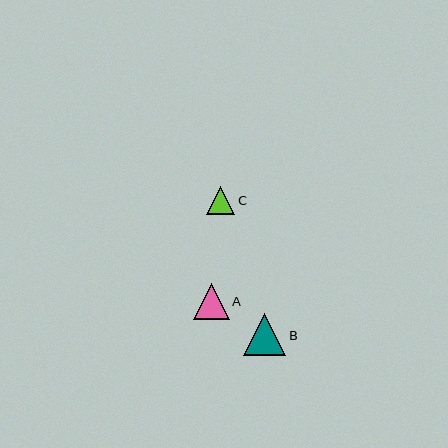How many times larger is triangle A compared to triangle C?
Triangle A is approximately 1.2 times the size of triangle C.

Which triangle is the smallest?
Triangle C is the smallest with a size of approximately 29 pixels.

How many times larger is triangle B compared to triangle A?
Triangle B is approximately 1.2 times the size of triangle A.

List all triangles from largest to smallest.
From largest to smallest: B, A, C.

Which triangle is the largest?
Triangle B is the largest with a size of approximately 42 pixels.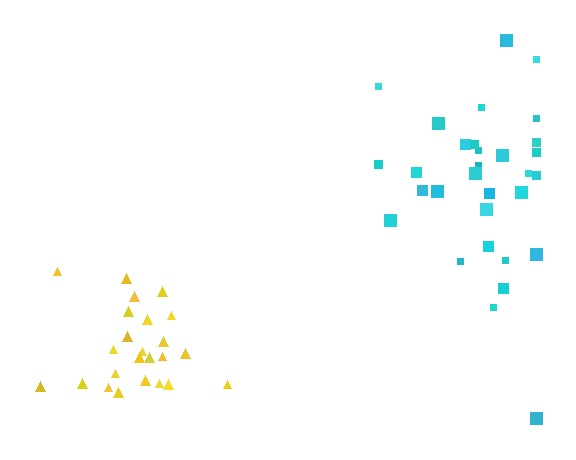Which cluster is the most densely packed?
Yellow.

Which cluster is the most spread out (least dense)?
Cyan.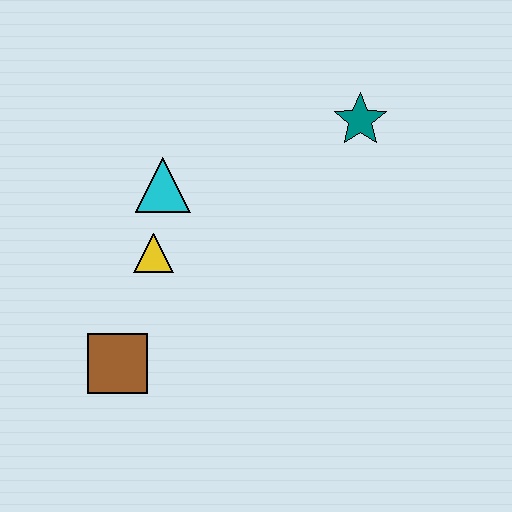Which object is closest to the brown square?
The yellow triangle is closest to the brown square.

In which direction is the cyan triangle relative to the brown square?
The cyan triangle is above the brown square.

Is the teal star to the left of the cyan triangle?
No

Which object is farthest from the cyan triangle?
The teal star is farthest from the cyan triangle.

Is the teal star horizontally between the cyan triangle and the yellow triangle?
No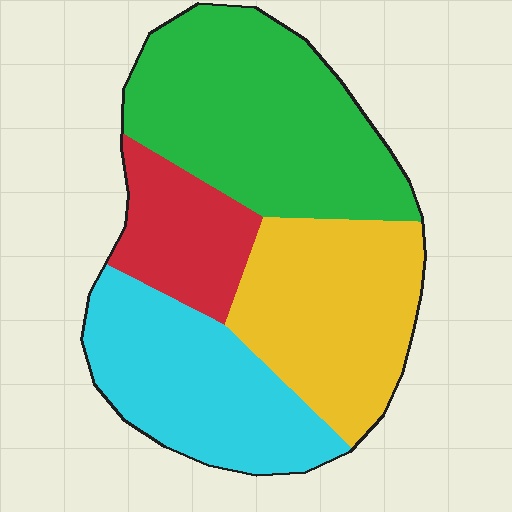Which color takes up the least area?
Red, at roughly 15%.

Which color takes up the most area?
Green, at roughly 35%.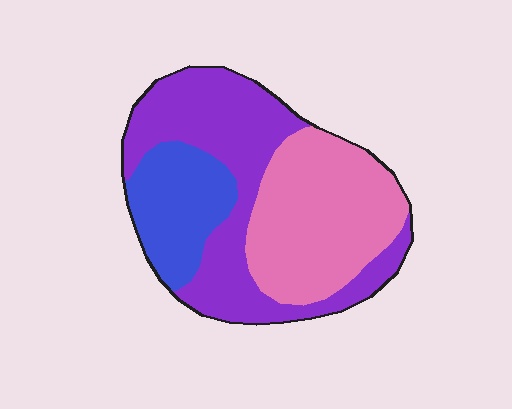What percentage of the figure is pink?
Pink takes up about three eighths (3/8) of the figure.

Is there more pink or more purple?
Purple.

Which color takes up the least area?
Blue, at roughly 20%.